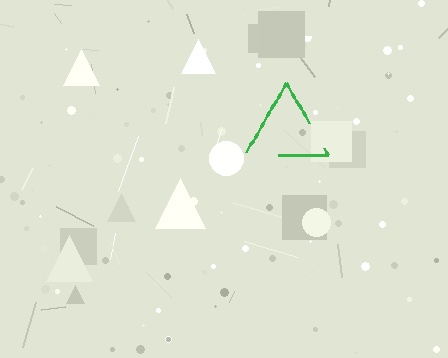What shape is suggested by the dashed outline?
The dashed outline suggests a triangle.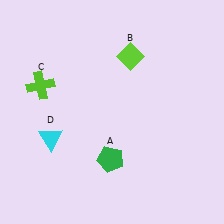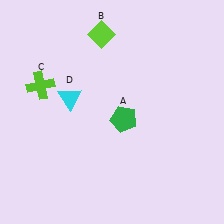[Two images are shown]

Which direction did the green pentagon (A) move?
The green pentagon (A) moved up.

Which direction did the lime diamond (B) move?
The lime diamond (B) moved left.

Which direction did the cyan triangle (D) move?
The cyan triangle (D) moved up.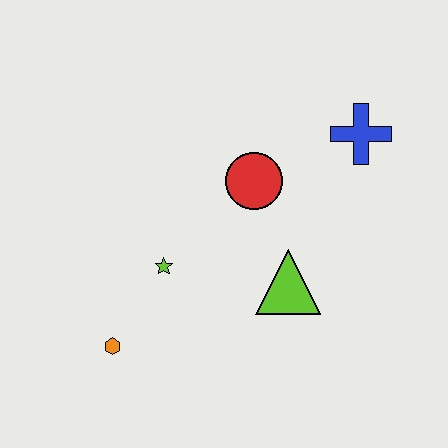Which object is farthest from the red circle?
The orange hexagon is farthest from the red circle.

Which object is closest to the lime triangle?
The red circle is closest to the lime triangle.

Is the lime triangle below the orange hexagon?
No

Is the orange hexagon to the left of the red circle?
Yes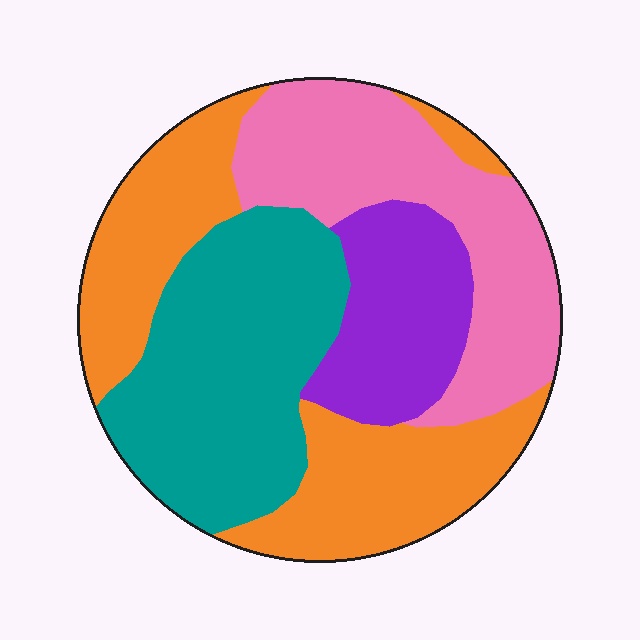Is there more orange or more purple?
Orange.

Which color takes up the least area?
Purple, at roughly 15%.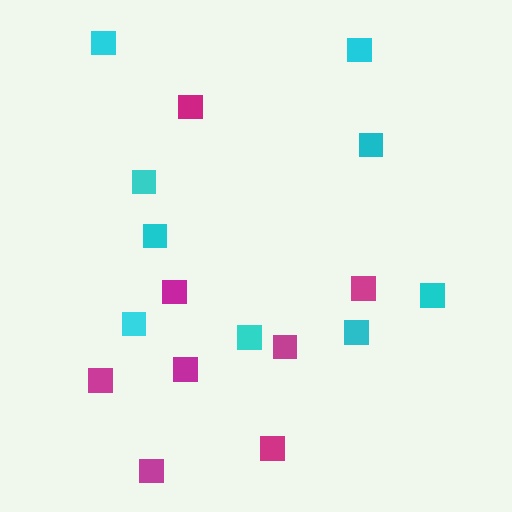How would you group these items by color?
There are 2 groups: one group of magenta squares (8) and one group of cyan squares (9).